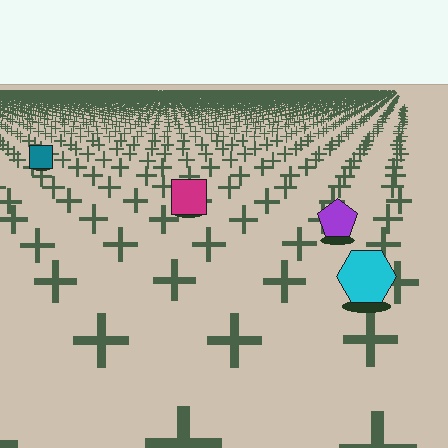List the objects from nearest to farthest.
From nearest to farthest: the cyan hexagon, the purple pentagon, the magenta square, the teal square.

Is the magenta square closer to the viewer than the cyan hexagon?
No. The cyan hexagon is closer — you can tell from the texture gradient: the ground texture is coarser near it.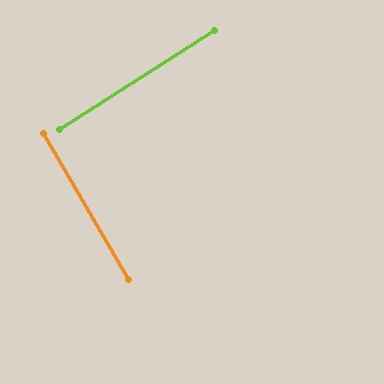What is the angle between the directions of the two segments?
Approximately 88 degrees.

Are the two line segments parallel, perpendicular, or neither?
Perpendicular — they meet at approximately 88°.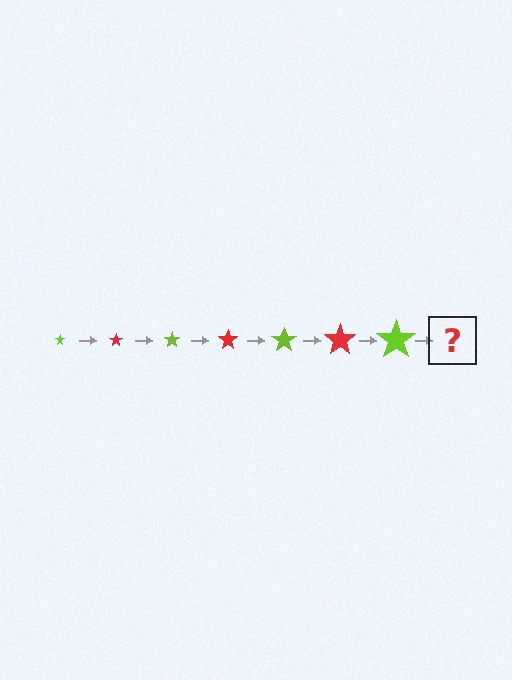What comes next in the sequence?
The next element should be a red star, larger than the previous one.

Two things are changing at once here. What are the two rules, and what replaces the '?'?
The two rules are that the star grows larger each step and the color cycles through lime and red. The '?' should be a red star, larger than the previous one.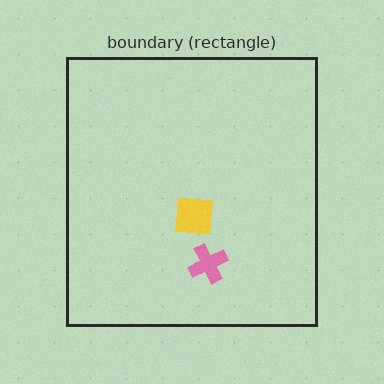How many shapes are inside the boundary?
2 inside, 0 outside.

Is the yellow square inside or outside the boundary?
Inside.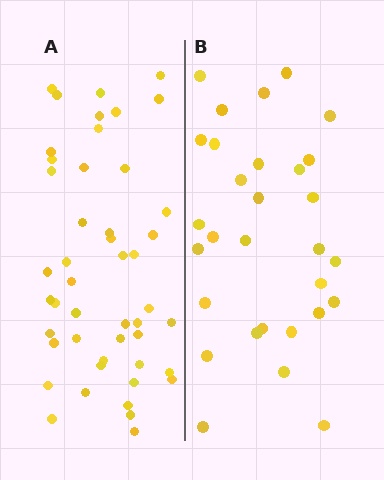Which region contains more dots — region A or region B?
Region A (the left region) has more dots.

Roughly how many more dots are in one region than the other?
Region A has approximately 15 more dots than region B.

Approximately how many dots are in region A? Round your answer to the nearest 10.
About 50 dots. (The exact count is 47, which rounds to 50.)